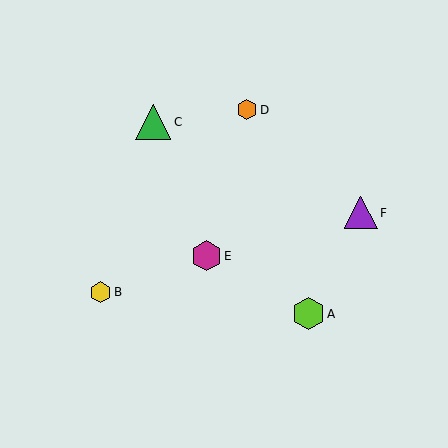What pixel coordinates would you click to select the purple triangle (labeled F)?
Click at (361, 213) to select the purple triangle F.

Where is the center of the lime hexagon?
The center of the lime hexagon is at (308, 314).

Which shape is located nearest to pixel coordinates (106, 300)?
The yellow hexagon (labeled B) at (101, 292) is nearest to that location.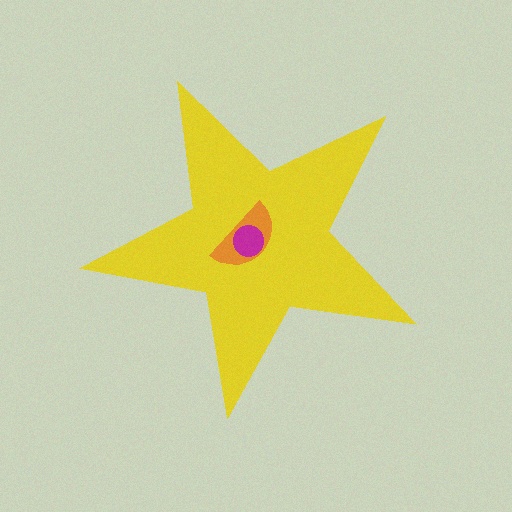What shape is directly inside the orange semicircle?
The magenta circle.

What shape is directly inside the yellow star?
The orange semicircle.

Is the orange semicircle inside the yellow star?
Yes.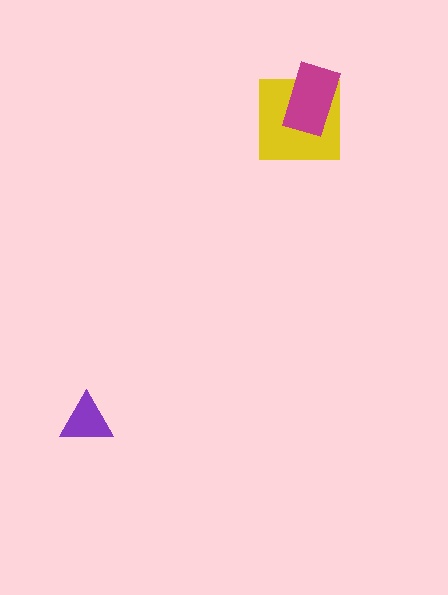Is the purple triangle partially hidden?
No, no other shape covers it.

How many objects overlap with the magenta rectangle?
1 object overlaps with the magenta rectangle.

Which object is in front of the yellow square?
The magenta rectangle is in front of the yellow square.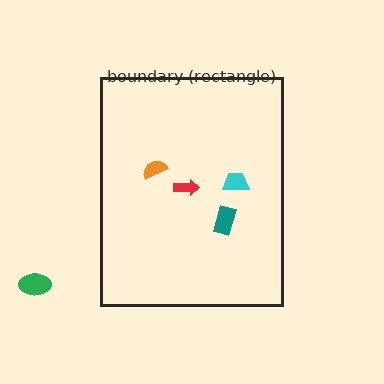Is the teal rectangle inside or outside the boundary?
Inside.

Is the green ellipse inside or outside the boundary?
Outside.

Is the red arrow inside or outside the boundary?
Inside.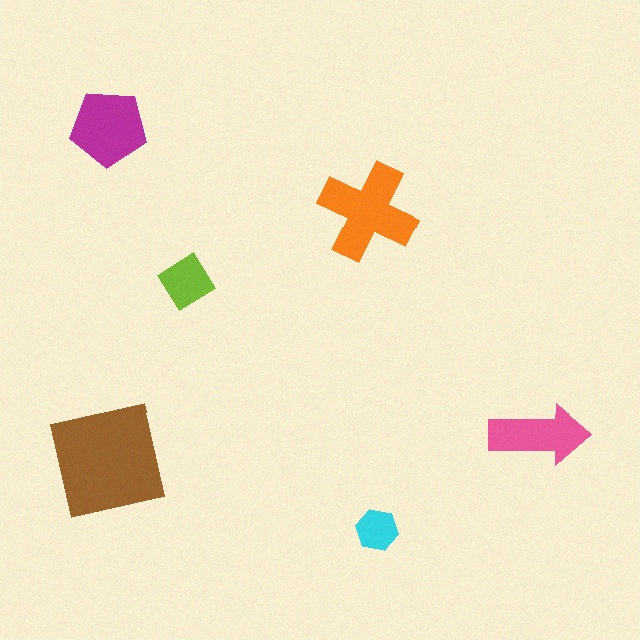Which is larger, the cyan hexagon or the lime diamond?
The lime diamond.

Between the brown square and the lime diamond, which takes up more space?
The brown square.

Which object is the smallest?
The cyan hexagon.